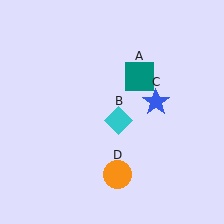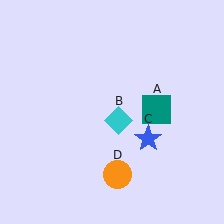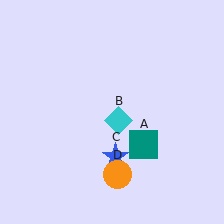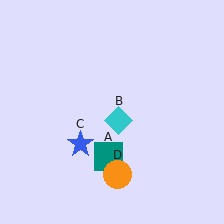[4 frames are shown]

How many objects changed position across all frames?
2 objects changed position: teal square (object A), blue star (object C).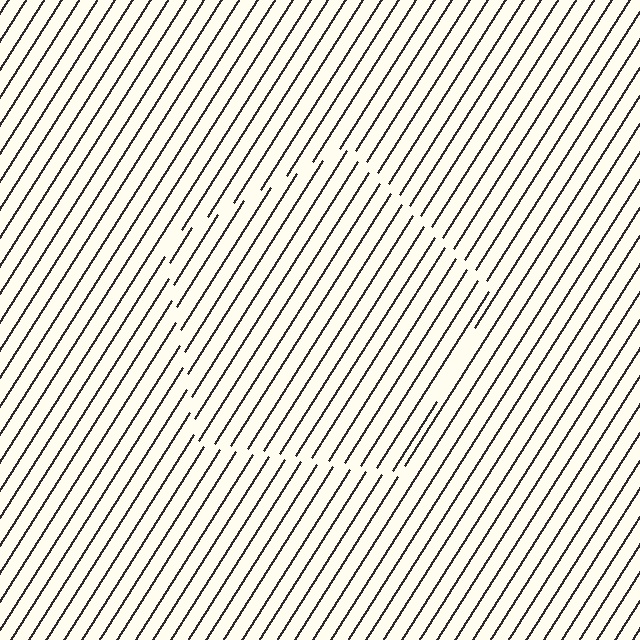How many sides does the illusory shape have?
5 sides — the line-ends trace a pentagon.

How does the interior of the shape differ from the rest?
The interior of the shape contains the same grating, shifted by half a period — the contour is defined by the phase discontinuity where line-ends from the inner and outer gratings abut.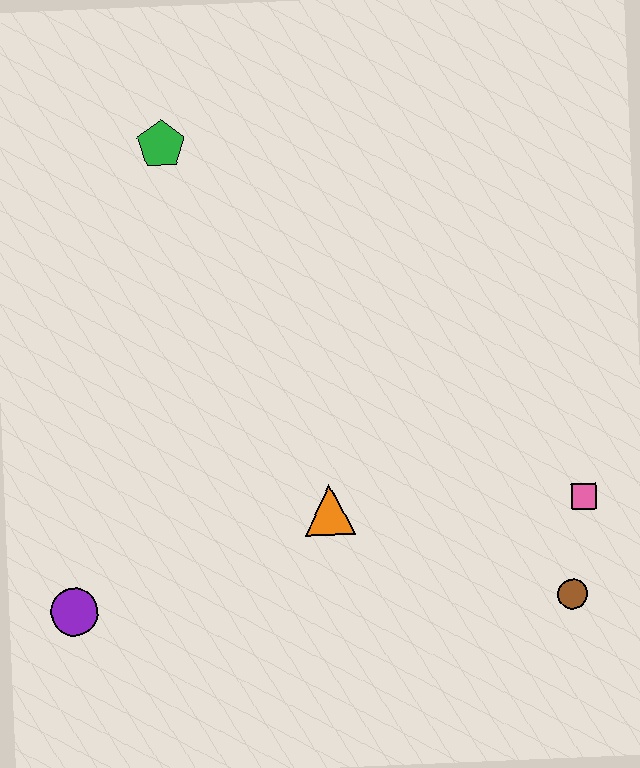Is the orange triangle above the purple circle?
Yes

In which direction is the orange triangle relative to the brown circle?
The orange triangle is to the left of the brown circle.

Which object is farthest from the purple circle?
The pink square is farthest from the purple circle.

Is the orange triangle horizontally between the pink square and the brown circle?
No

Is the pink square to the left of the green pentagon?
No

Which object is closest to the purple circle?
The orange triangle is closest to the purple circle.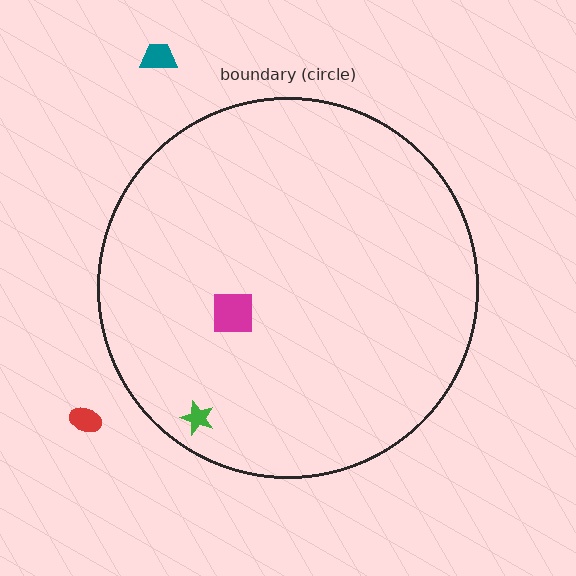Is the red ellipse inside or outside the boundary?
Outside.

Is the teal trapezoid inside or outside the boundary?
Outside.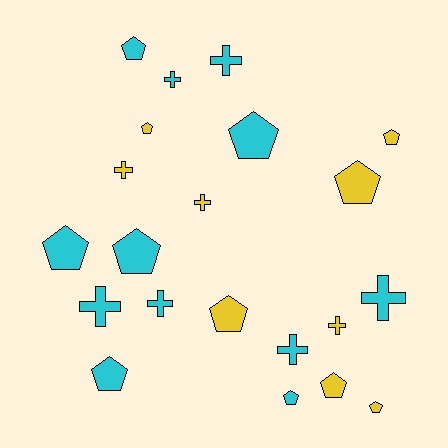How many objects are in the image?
There are 21 objects.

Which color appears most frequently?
Cyan, with 12 objects.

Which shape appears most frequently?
Pentagon, with 12 objects.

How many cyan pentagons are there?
There are 6 cyan pentagons.